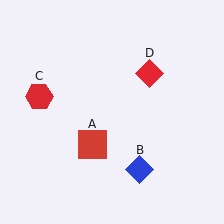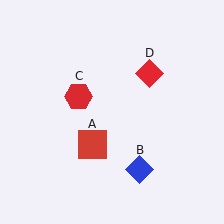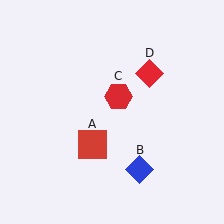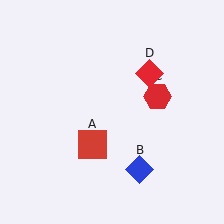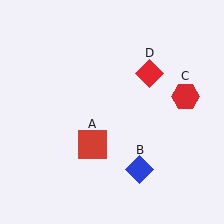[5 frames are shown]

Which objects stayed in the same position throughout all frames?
Red square (object A) and blue diamond (object B) and red diamond (object D) remained stationary.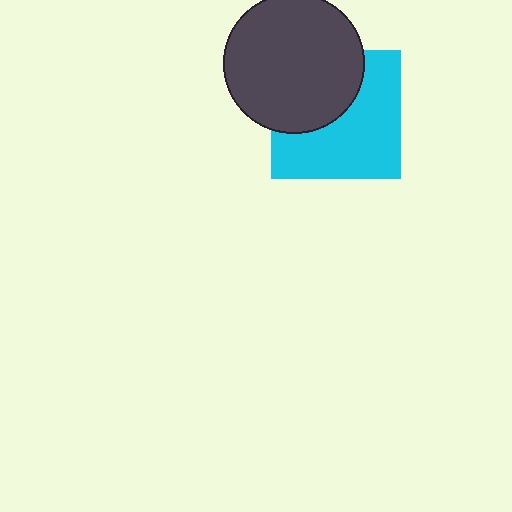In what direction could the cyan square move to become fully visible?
The cyan square could move toward the lower-right. That would shift it out from behind the dark gray circle entirely.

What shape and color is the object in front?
The object in front is a dark gray circle.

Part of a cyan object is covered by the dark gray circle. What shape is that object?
It is a square.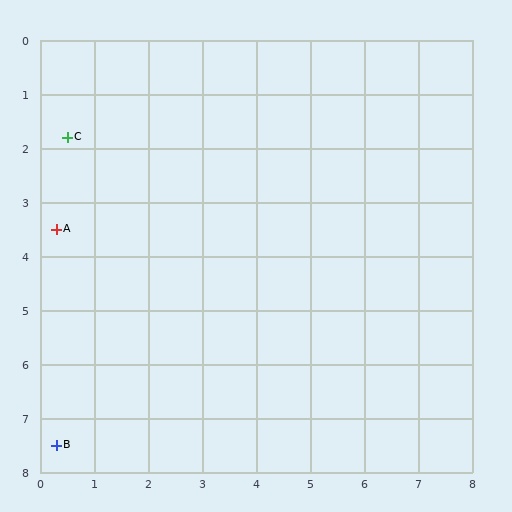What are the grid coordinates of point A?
Point A is at approximately (0.3, 3.5).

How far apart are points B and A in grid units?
Points B and A are about 4.0 grid units apart.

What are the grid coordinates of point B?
Point B is at approximately (0.3, 7.5).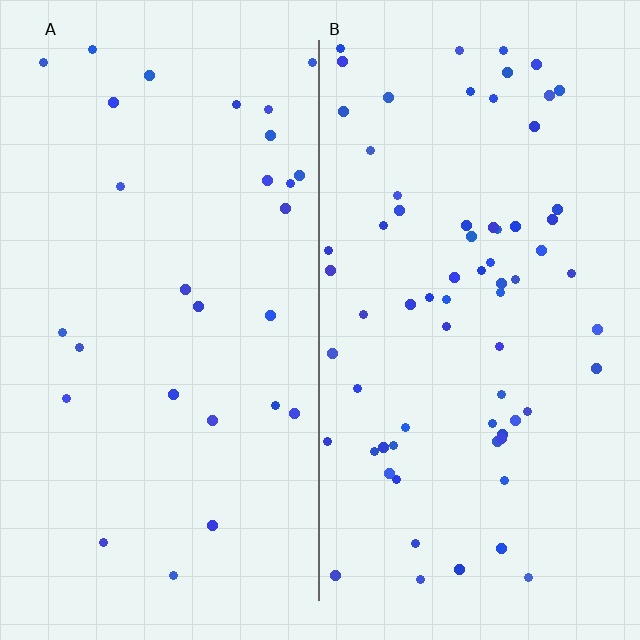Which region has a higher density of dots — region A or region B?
B (the right).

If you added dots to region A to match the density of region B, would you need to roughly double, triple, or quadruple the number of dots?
Approximately double.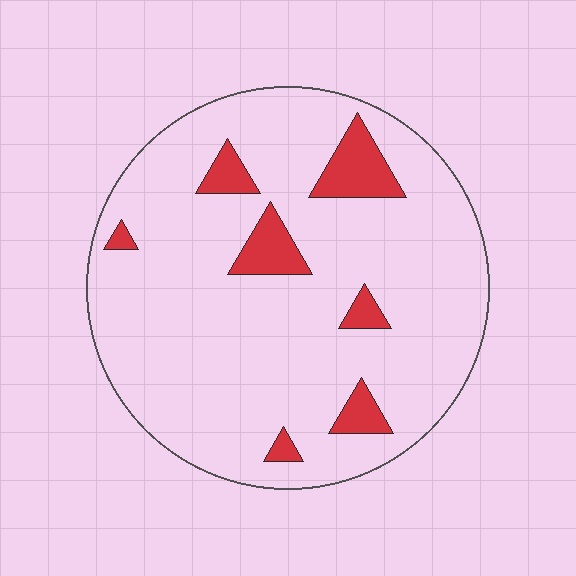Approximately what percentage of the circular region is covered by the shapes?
Approximately 10%.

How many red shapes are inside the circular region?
7.